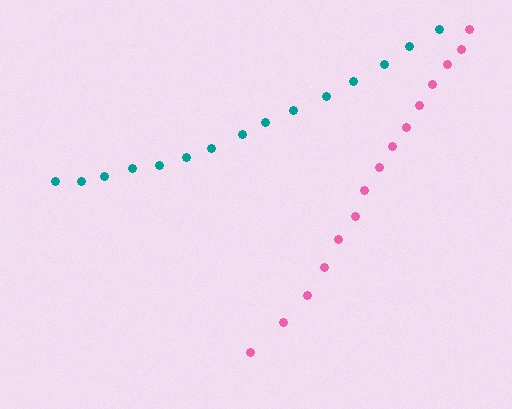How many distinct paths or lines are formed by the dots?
There are 2 distinct paths.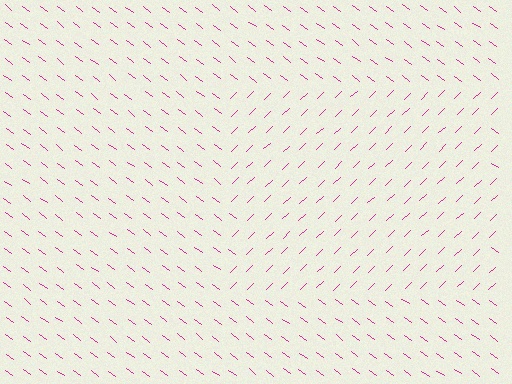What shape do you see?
I see a rectangle.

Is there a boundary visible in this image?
Yes, there is a texture boundary formed by a change in line orientation.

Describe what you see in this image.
The image is filled with small magenta line segments. A rectangle region in the image has lines oriented differently from the surrounding lines, creating a visible texture boundary.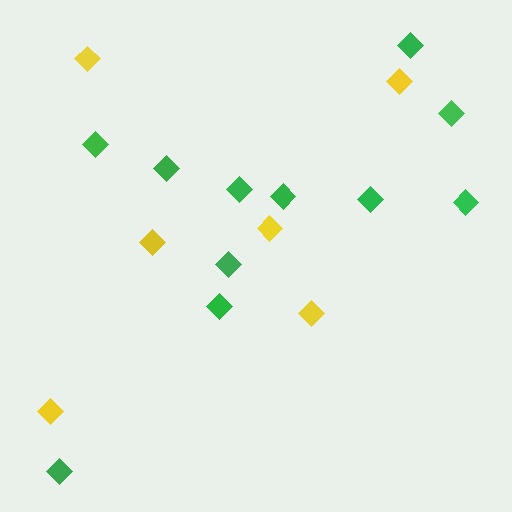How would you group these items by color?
There are 2 groups: one group of yellow diamonds (6) and one group of green diamonds (11).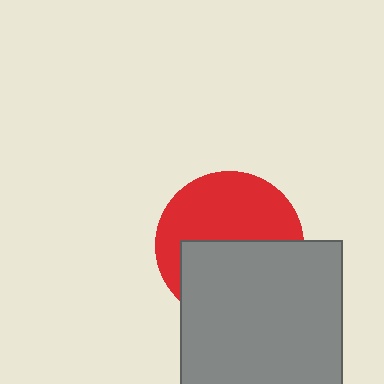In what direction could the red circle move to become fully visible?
The red circle could move up. That would shift it out from behind the gray square entirely.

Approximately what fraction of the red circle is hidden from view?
Roughly 49% of the red circle is hidden behind the gray square.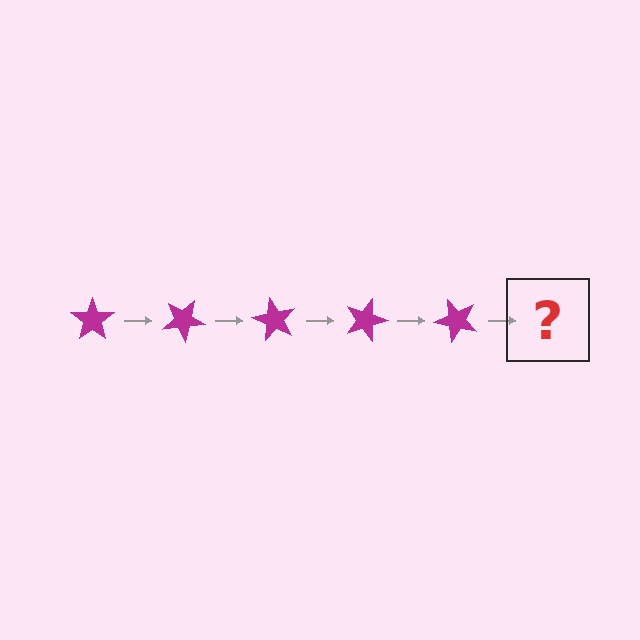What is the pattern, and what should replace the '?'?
The pattern is that the star rotates 30 degrees each step. The '?' should be a magenta star rotated 150 degrees.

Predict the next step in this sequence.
The next step is a magenta star rotated 150 degrees.